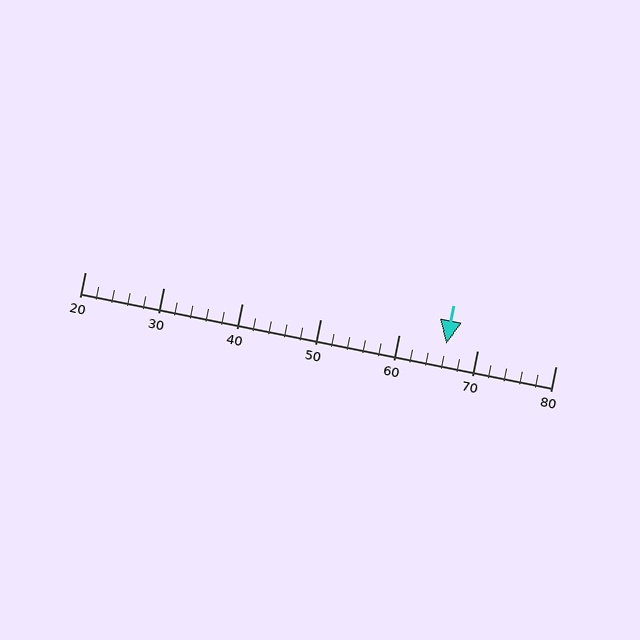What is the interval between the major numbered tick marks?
The major tick marks are spaced 10 units apart.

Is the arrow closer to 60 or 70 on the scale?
The arrow is closer to 70.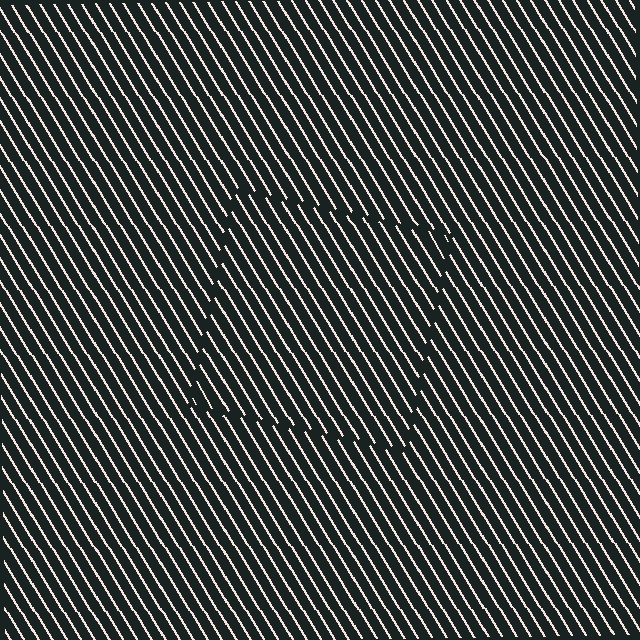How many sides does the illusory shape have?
4 sides — the line-ends trace a square.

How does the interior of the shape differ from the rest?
The interior of the shape contains the same grating, shifted by half a period — the contour is defined by the phase discontinuity where line-ends from the inner and outer gratings abut.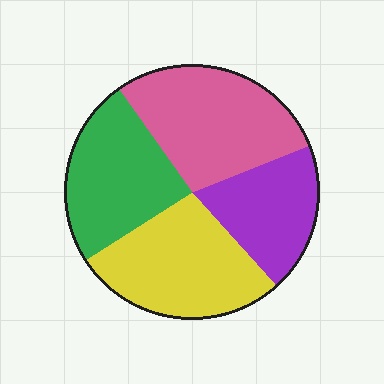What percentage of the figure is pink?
Pink takes up about one quarter (1/4) of the figure.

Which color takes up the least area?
Purple, at roughly 20%.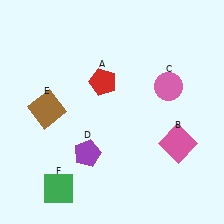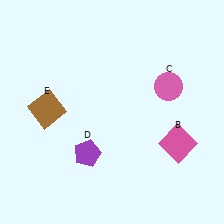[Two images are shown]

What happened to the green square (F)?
The green square (F) was removed in Image 2. It was in the bottom-left area of Image 1.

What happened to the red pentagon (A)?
The red pentagon (A) was removed in Image 2. It was in the top-left area of Image 1.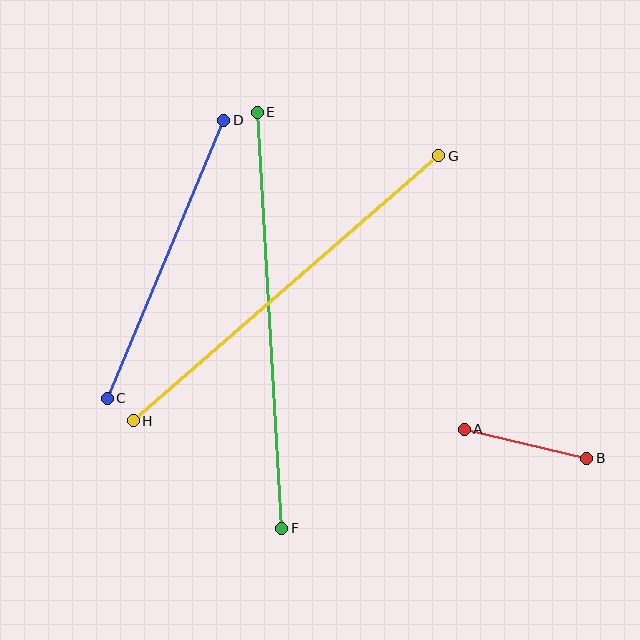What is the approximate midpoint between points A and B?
The midpoint is at approximately (526, 444) pixels.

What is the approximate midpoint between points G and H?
The midpoint is at approximately (286, 288) pixels.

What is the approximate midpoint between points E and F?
The midpoint is at approximately (269, 320) pixels.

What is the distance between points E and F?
The distance is approximately 416 pixels.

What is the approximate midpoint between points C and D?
The midpoint is at approximately (166, 259) pixels.